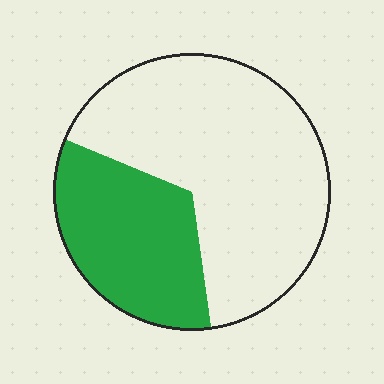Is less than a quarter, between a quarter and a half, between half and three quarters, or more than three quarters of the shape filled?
Between a quarter and a half.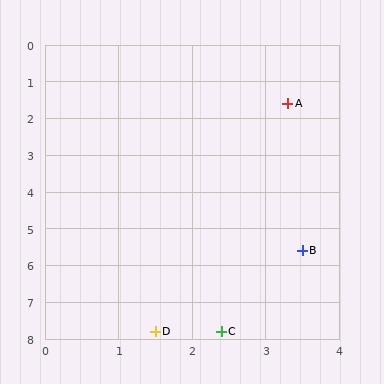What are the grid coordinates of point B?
Point B is at approximately (3.5, 5.6).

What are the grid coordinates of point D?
Point D is at approximately (1.5, 7.8).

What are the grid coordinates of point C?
Point C is at approximately (2.4, 7.8).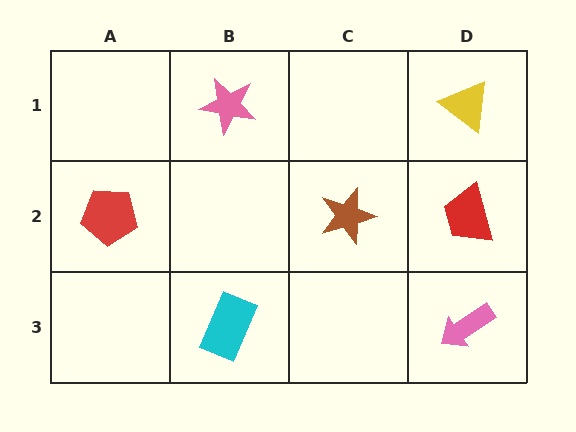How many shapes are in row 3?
2 shapes.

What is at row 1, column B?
A pink star.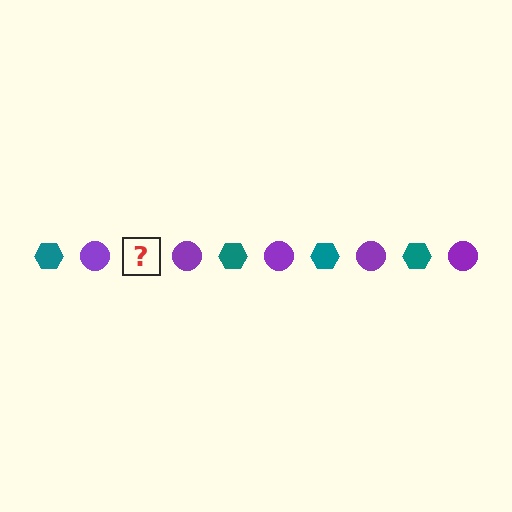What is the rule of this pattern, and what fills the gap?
The rule is that the pattern alternates between teal hexagon and purple circle. The gap should be filled with a teal hexagon.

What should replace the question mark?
The question mark should be replaced with a teal hexagon.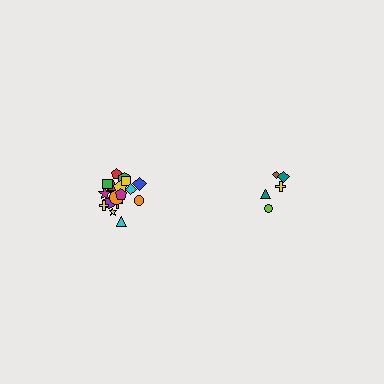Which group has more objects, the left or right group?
The left group.